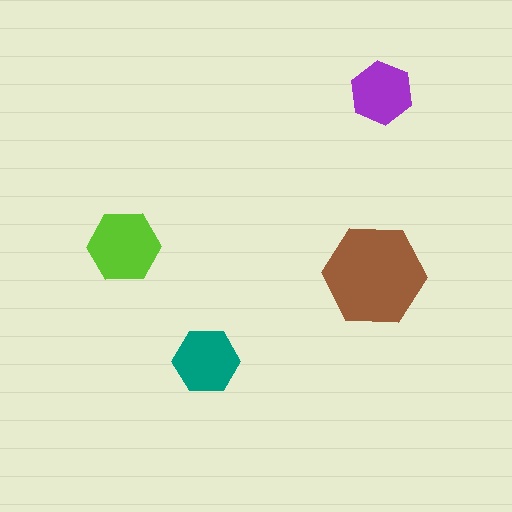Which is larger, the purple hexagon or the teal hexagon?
The teal one.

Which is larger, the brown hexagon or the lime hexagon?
The brown one.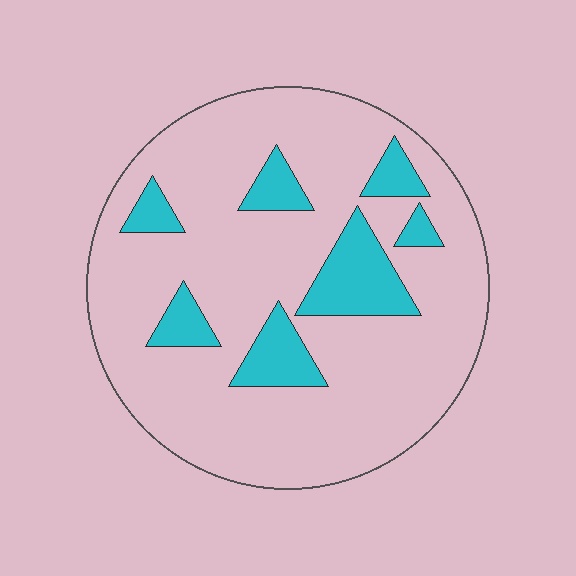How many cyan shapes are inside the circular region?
7.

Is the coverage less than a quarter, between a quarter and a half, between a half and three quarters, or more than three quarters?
Less than a quarter.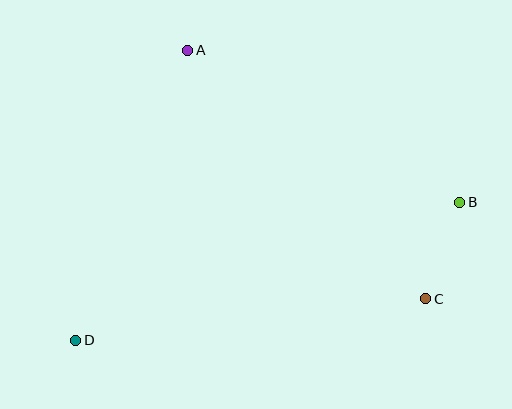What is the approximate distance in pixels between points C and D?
The distance between C and D is approximately 353 pixels.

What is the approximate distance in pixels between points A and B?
The distance between A and B is approximately 311 pixels.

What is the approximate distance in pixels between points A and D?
The distance between A and D is approximately 311 pixels.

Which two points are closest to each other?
Points B and C are closest to each other.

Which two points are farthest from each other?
Points B and D are farthest from each other.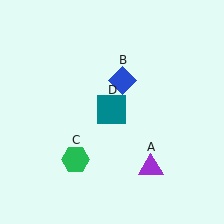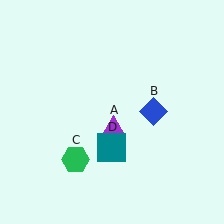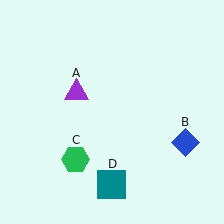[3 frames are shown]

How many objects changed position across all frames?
3 objects changed position: purple triangle (object A), blue diamond (object B), teal square (object D).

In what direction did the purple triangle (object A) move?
The purple triangle (object A) moved up and to the left.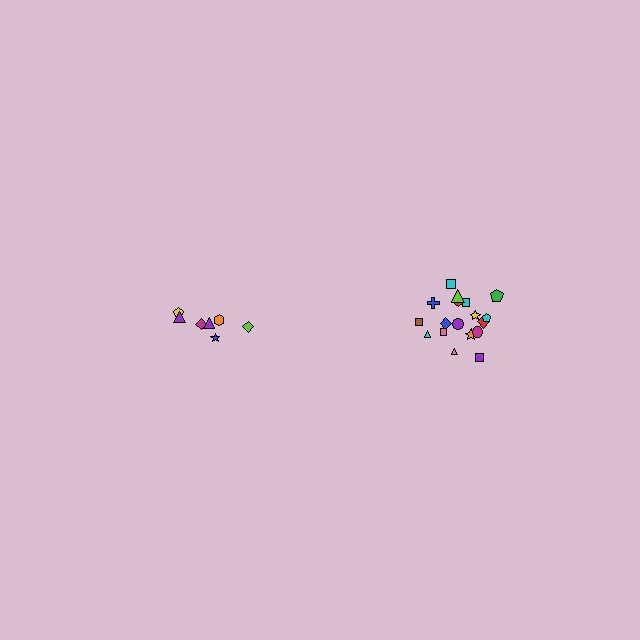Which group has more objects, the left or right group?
The right group.